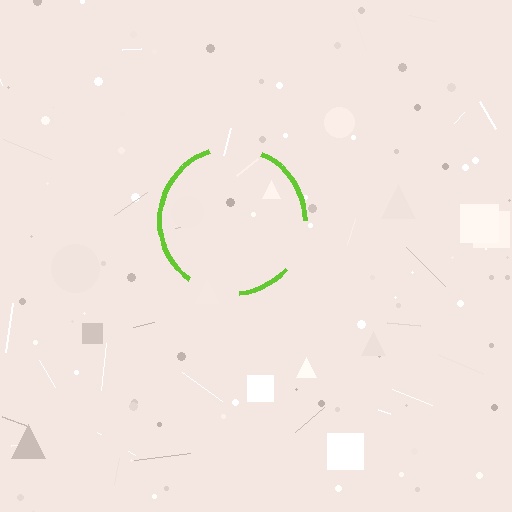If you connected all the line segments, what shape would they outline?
They would outline a circle.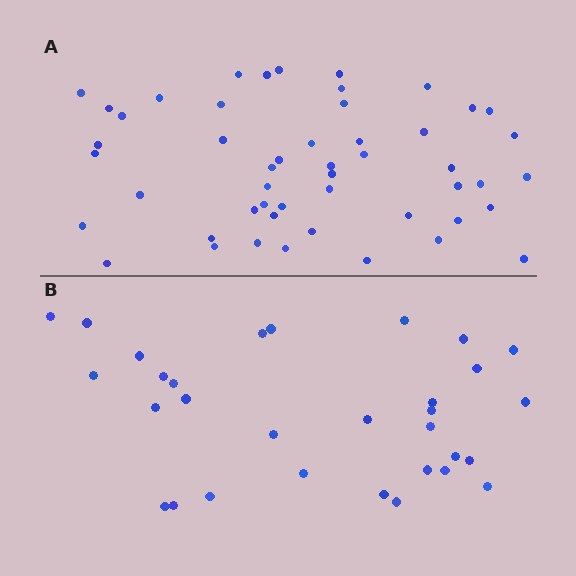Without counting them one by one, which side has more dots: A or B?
Region A (the top region) has more dots.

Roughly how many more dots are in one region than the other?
Region A has approximately 20 more dots than region B.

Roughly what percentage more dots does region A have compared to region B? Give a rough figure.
About 60% more.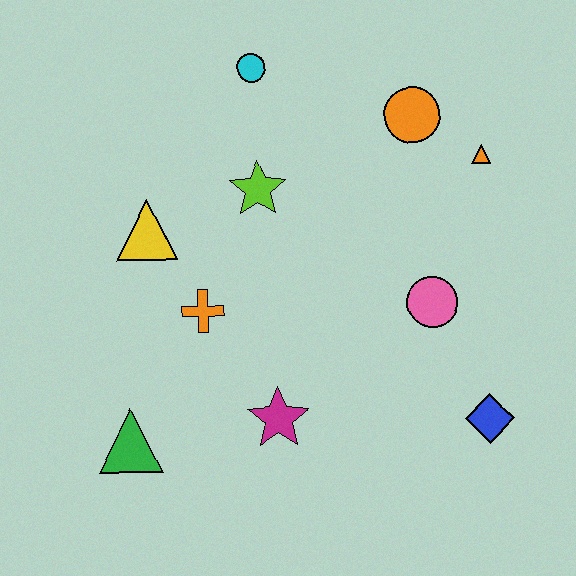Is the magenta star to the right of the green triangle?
Yes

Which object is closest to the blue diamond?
The pink circle is closest to the blue diamond.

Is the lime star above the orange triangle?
No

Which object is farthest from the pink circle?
The green triangle is farthest from the pink circle.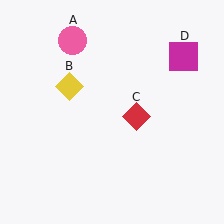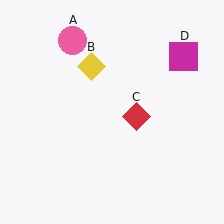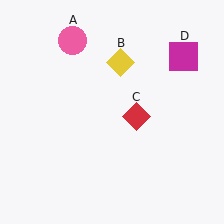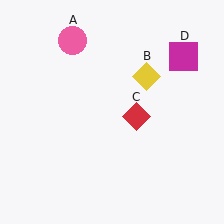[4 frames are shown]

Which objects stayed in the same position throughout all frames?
Pink circle (object A) and red diamond (object C) and magenta square (object D) remained stationary.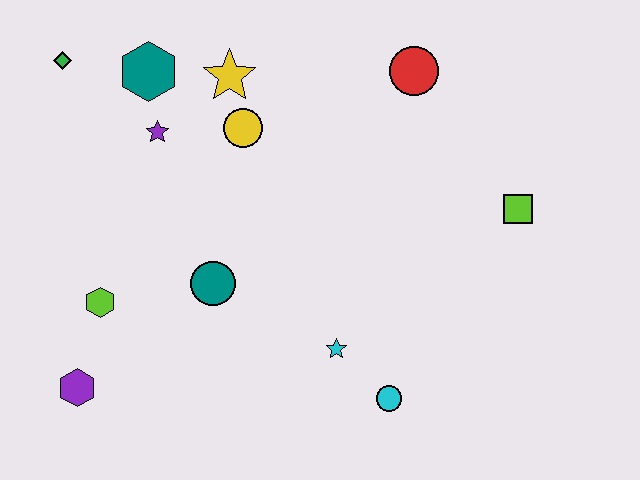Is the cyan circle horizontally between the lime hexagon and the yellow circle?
No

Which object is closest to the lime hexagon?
The purple hexagon is closest to the lime hexagon.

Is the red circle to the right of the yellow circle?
Yes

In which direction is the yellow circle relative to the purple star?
The yellow circle is to the right of the purple star.